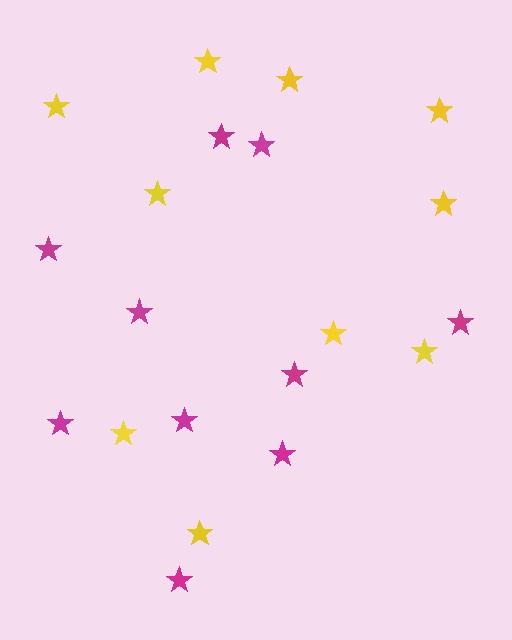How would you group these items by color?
There are 2 groups: one group of yellow stars (10) and one group of magenta stars (10).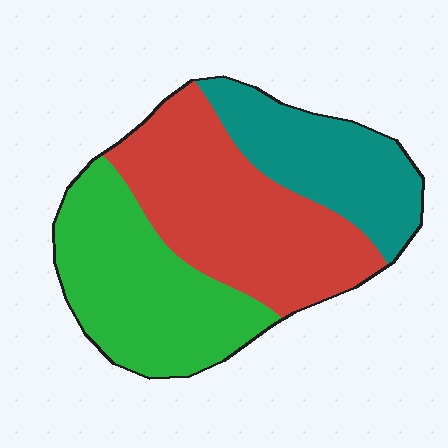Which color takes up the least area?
Teal, at roughly 25%.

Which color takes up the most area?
Red, at roughly 40%.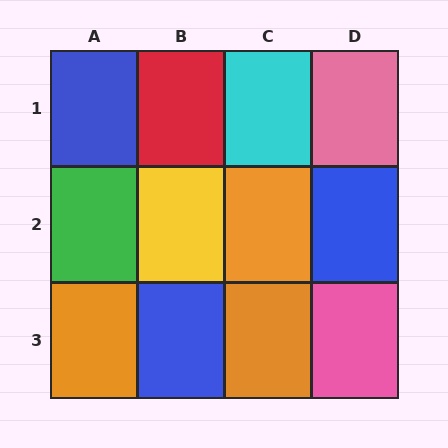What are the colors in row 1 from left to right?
Blue, red, cyan, pink.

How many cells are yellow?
1 cell is yellow.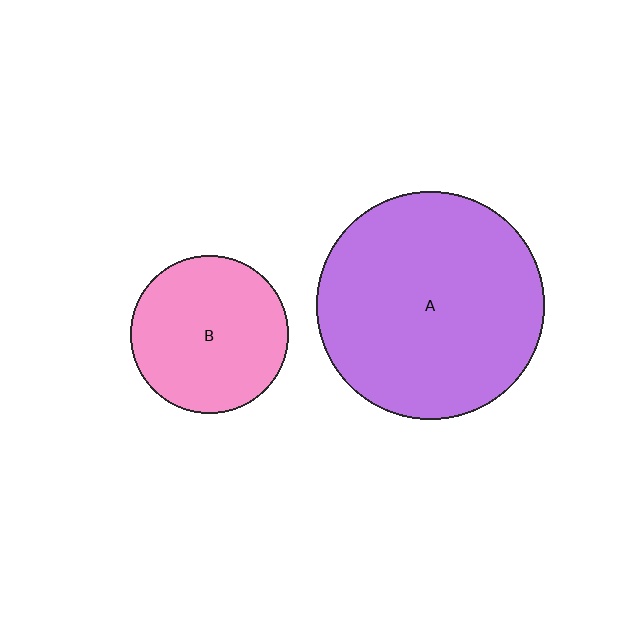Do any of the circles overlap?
No, none of the circles overlap.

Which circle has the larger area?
Circle A (purple).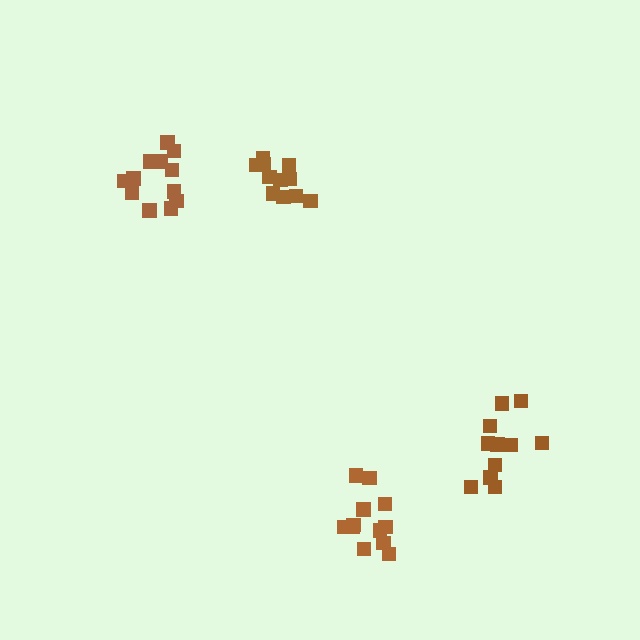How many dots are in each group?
Group 1: 11 dots, Group 2: 12 dots, Group 3: 12 dots, Group 4: 13 dots (48 total).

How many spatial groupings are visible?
There are 4 spatial groupings.